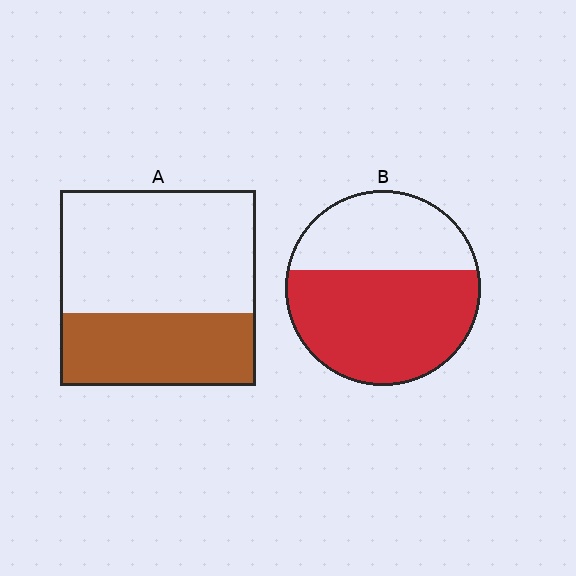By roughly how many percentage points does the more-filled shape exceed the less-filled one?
By roughly 25 percentage points (B over A).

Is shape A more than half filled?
No.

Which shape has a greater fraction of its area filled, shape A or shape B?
Shape B.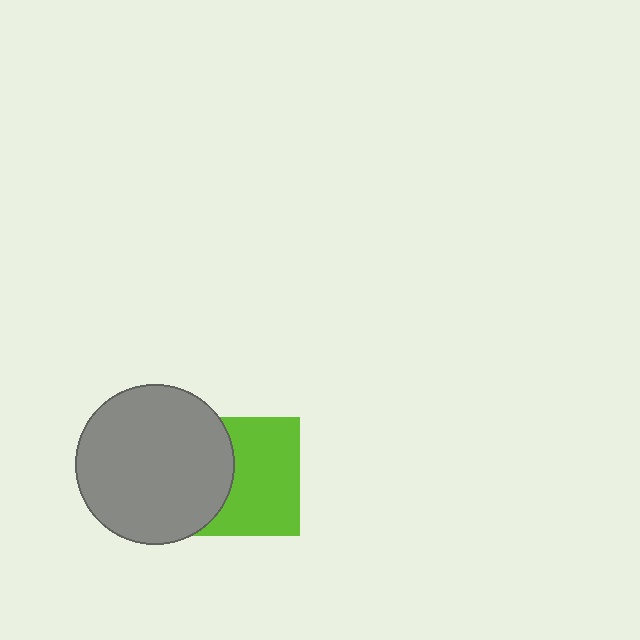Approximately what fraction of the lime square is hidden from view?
Roughly 37% of the lime square is hidden behind the gray circle.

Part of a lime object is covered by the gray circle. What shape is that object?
It is a square.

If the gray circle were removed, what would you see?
You would see the complete lime square.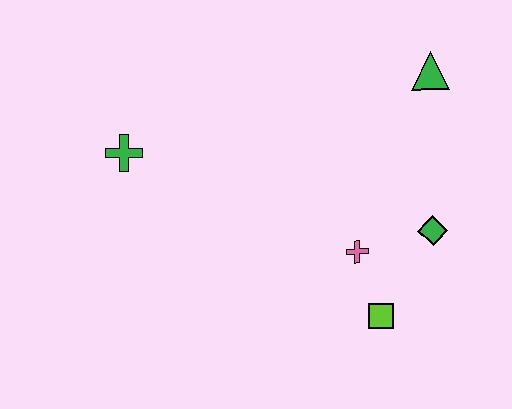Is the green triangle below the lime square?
No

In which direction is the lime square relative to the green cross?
The lime square is to the right of the green cross.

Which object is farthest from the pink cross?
The green cross is farthest from the pink cross.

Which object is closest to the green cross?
The pink cross is closest to the green cross.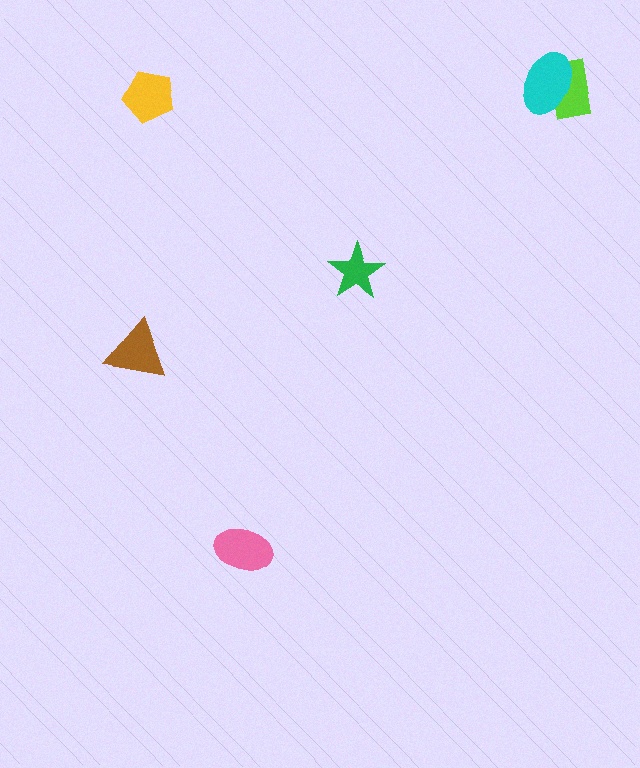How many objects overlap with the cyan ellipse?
1 object overlaps with the cyan ellipse.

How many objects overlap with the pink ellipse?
0 objects overlap with the pink ellipse.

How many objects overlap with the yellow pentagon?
0 objects overlap with the yellow pentagon.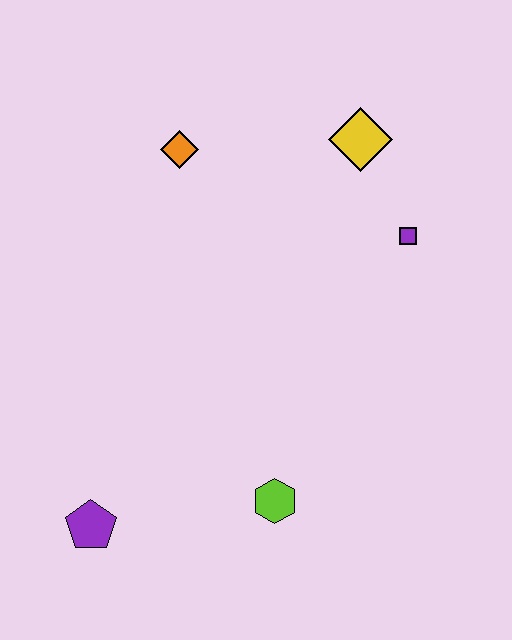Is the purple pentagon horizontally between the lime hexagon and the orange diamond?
No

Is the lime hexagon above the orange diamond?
No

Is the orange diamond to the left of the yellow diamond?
Yes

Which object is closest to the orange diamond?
The yellow diamond is closest to the orange diamond.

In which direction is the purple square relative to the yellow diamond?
The purple square is below the yellow diamond.